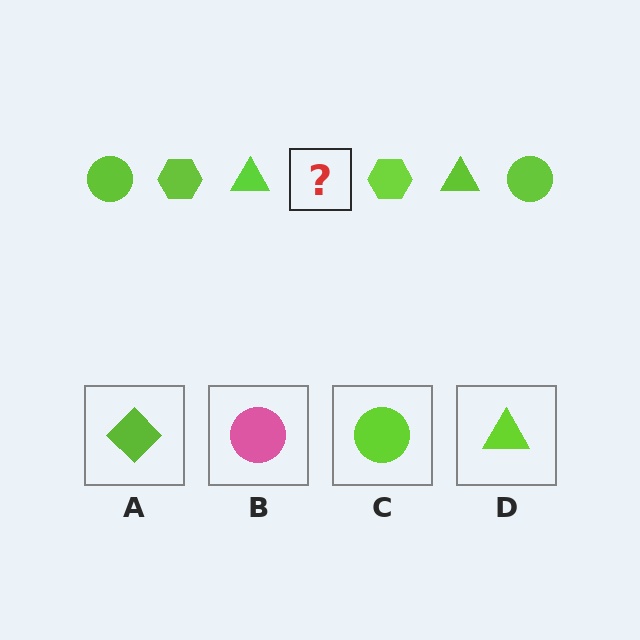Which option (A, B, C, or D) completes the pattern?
C.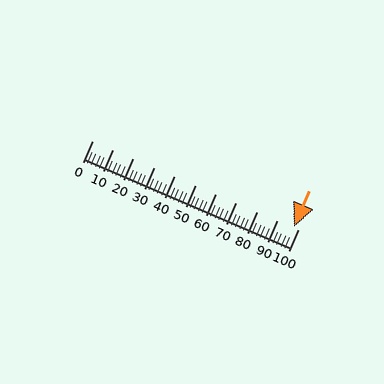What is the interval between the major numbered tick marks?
The major tick marks are spaced 10 units apart.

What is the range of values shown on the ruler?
The ruler shows values from 0 to 100.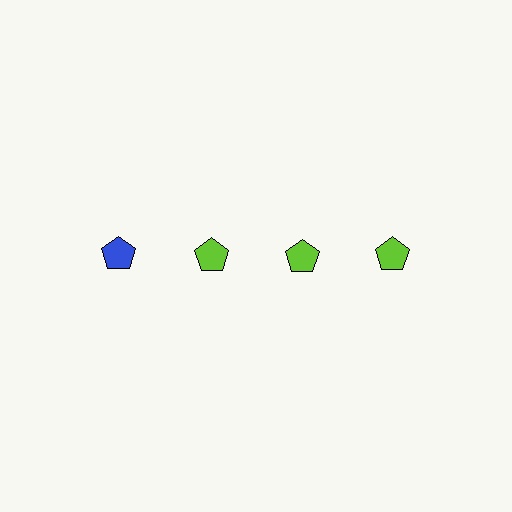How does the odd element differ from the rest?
It has a different color: blue instead of lime.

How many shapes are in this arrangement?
There are 4 shapes arranged in a grid pattern.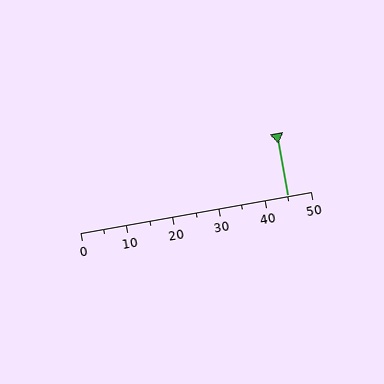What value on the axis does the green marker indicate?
The marker indicates approximately 45.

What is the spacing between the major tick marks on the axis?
The major ticks are spaced 10 apart.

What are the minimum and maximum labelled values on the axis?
The axis runs from 0 to 50.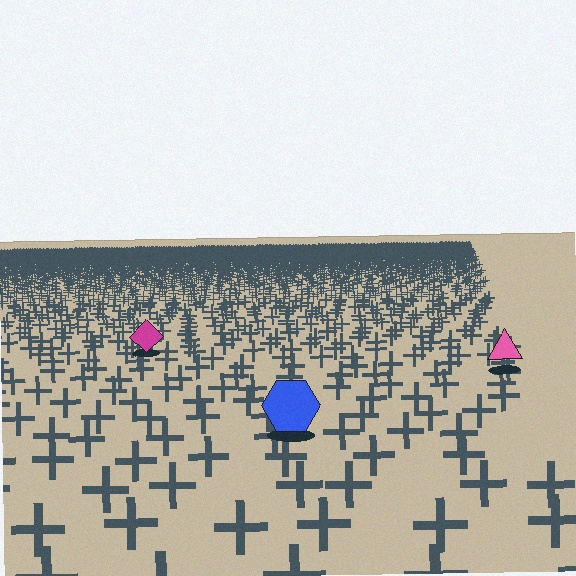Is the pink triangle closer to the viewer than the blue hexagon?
No. The blue hexagon is closer — you can tell from the texture gradient: the ground texture is coarser near it.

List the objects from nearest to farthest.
From nearest to farthest: the blue hexagon, the pink triangle, the magenta diamond.